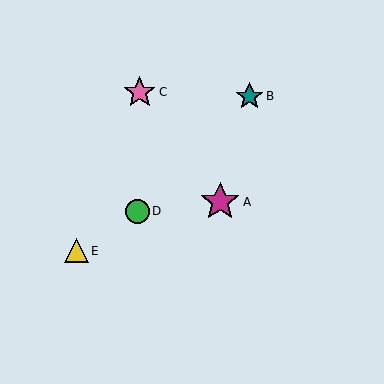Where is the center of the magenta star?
The center of the magenta star is at (220, 202).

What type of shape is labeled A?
Shape A is a magenta star.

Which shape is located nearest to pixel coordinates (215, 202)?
The magenta star (labeled A) at (220, 202) is nearest to that location.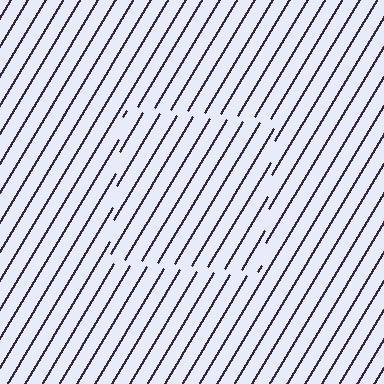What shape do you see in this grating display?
An illusory square. The interior of the shape contains the same grating, shifted by half a period — the contour is defined by the phase discontinuity where line-ends from the inner and outer gratings abut.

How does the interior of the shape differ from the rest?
The interior of the shape contains the same grating, shifted by half a period — the contour is defined by the phase discontinuity where line-ends from the inner and outer gratings abut.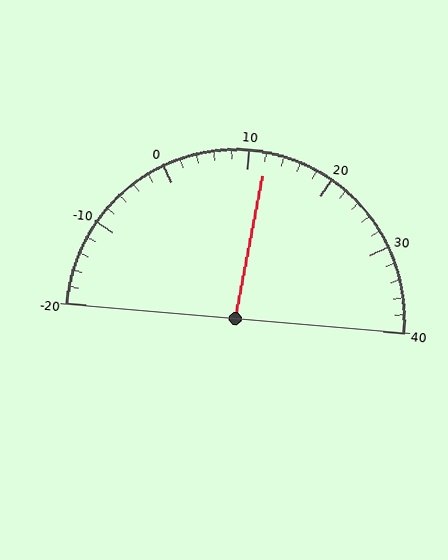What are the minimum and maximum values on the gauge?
The gauge ranges from -20 to 40.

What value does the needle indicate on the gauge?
The needle indicates approximately 12.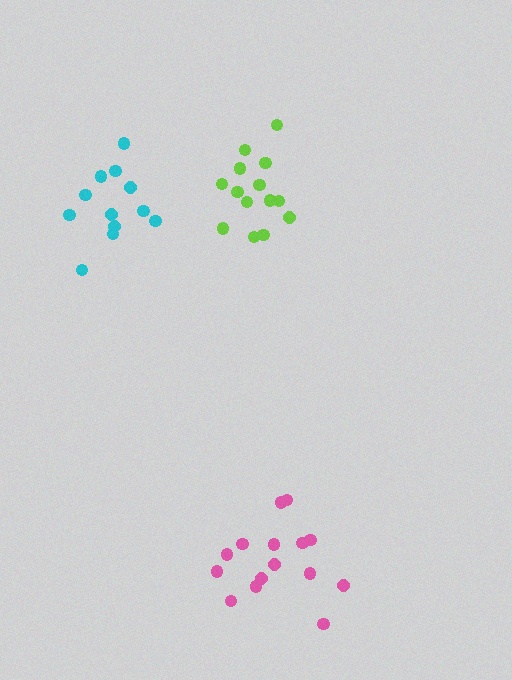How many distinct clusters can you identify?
There are 3 distinct clusters.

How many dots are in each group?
Group 1: 14 dots, Group 2: 15 dots, Group 3: 12 dots (41 total).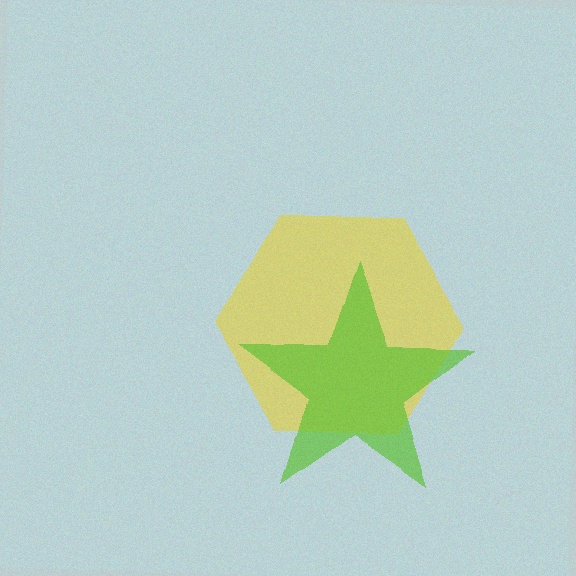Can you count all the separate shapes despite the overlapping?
Yes, there are 2 separate shapes.